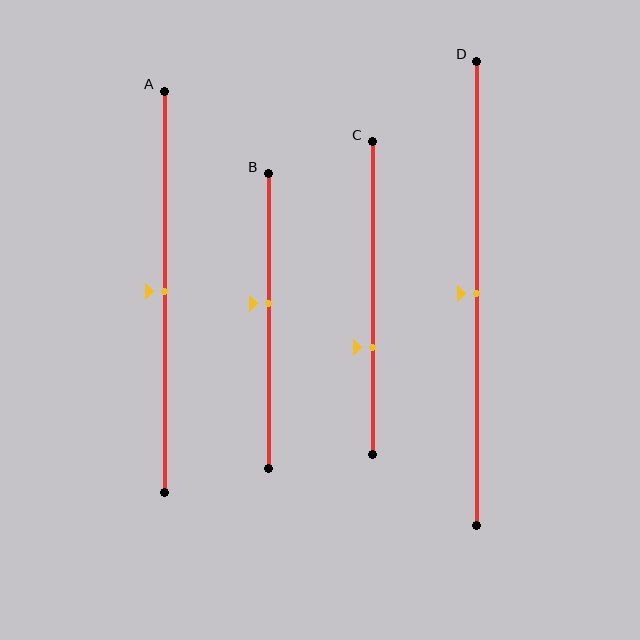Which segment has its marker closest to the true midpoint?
Segment A has its marker closest to the true midpoint.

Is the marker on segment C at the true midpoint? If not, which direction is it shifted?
No, the marker on segment C is shifted downward by about 16% of the segment length.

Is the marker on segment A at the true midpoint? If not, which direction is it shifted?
Yes, the marker on segment A is at the true midpoint.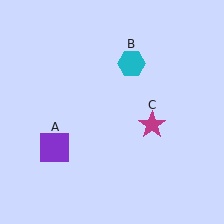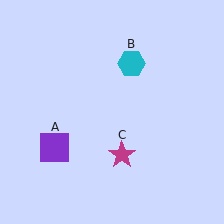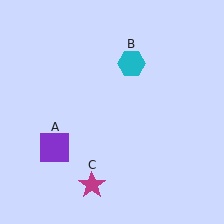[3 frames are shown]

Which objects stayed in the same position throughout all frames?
Purple square (object A) and cyan hexagon (object B) remained stationary.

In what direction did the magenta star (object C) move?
The magenta star (object C) moved down and to the left.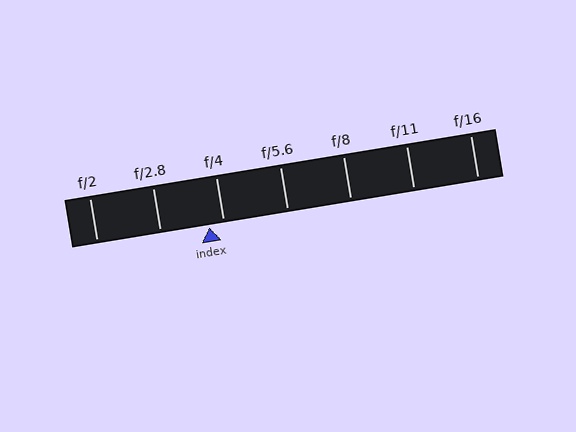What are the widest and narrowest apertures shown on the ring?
The widest aperture shown is f/2 and the narrowest is f/16.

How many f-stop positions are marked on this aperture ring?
There are 7 f-stop positions marked.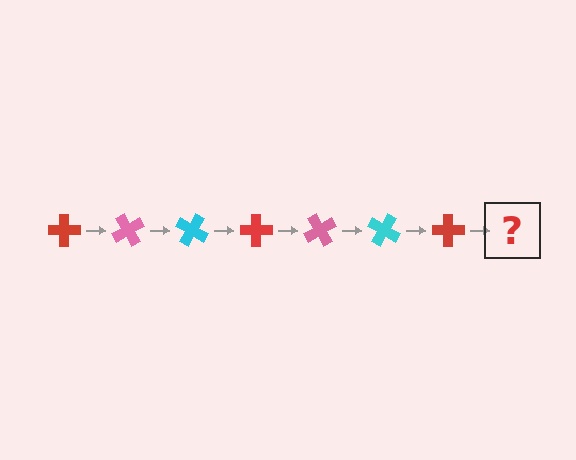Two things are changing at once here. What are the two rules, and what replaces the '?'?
The two rules are that it rotates 60 degrees each step and the color cycles through red, pink, and cyan. The '?' should be a pink cross, rotated 420 degrees from the start.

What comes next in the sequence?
The next element should be a pink cross, rotated 420 degrees from the start.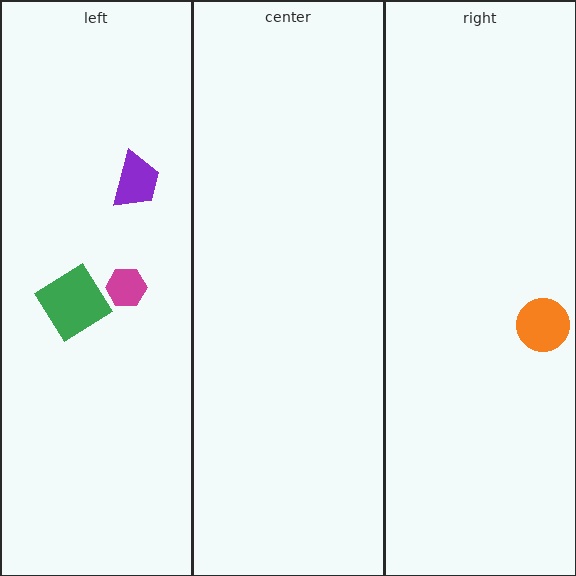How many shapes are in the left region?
3.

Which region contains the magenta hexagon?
The left region.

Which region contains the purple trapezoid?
The left region.